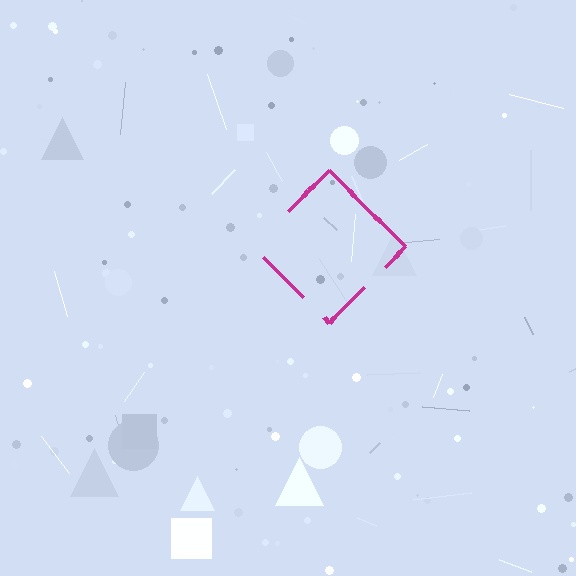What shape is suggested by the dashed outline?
The dashed outline suggests a diamond.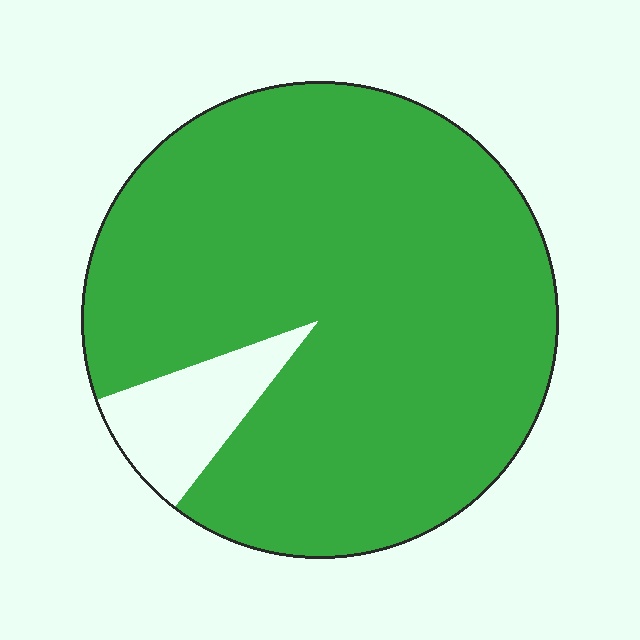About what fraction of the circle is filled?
About nine tenths (9/10).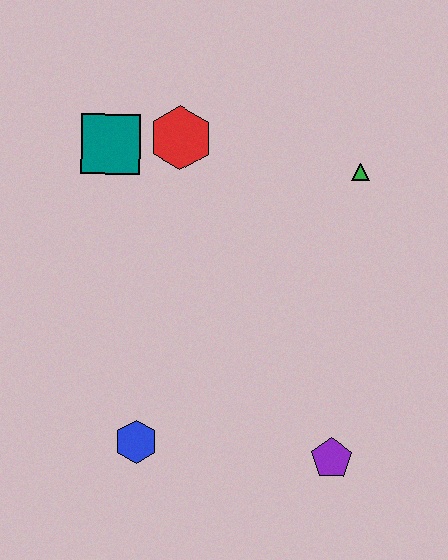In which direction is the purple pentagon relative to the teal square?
The purple pentagon is below the teal square.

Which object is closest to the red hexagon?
The teal square is closest to the red hexagon.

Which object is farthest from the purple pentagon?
The teal square is farthest from the purple pentagon.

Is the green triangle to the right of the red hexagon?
Yes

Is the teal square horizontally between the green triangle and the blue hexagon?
No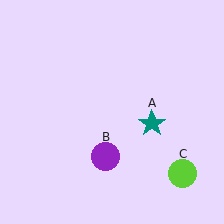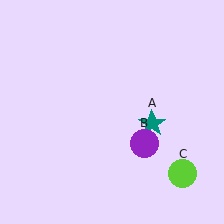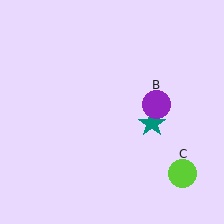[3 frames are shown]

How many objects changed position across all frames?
1 object changed position: purple circle (object B).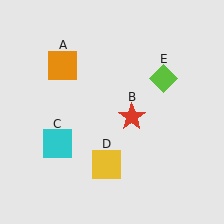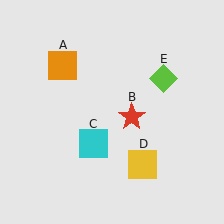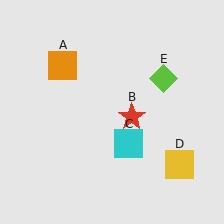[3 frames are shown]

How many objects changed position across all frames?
2 objects changed position: cyan square (object C), yellow square (object D).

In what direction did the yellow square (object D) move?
The yellow square (object D) moved right.